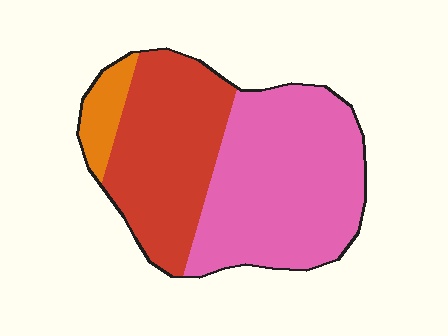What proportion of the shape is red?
Red covers 39% of the shape.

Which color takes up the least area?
Orange, at roughly 10%.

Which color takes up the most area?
Pink, at roughly 55%.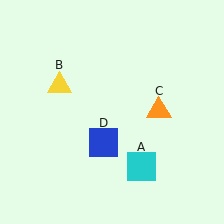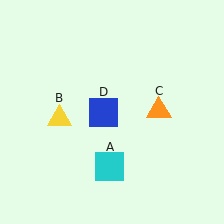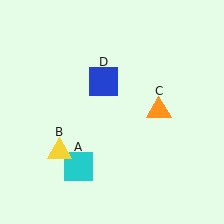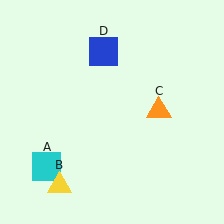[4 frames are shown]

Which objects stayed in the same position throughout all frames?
Orange triangle (object C) remained stationary.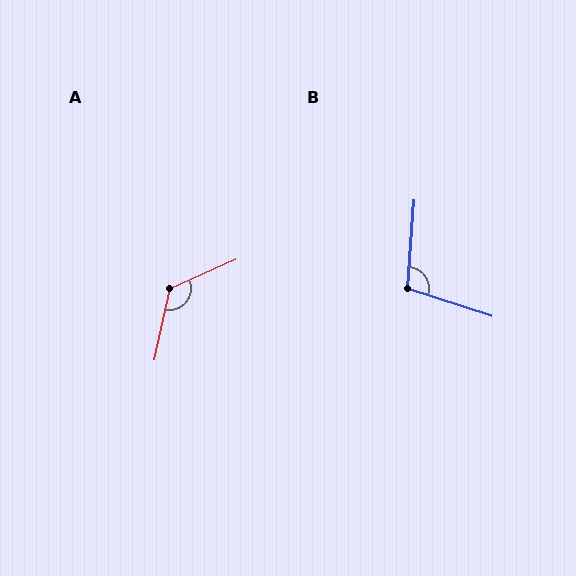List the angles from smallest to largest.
B (104°), A (127°).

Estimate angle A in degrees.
Approximately 127 degrees.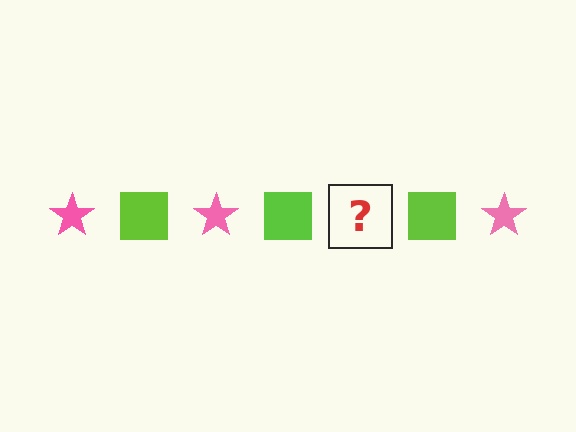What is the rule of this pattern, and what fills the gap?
The rule is that the pattern alternates between pink star and lime square. The gap should be filled with a pink star.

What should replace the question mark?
The question mark should be replaced with a pink star.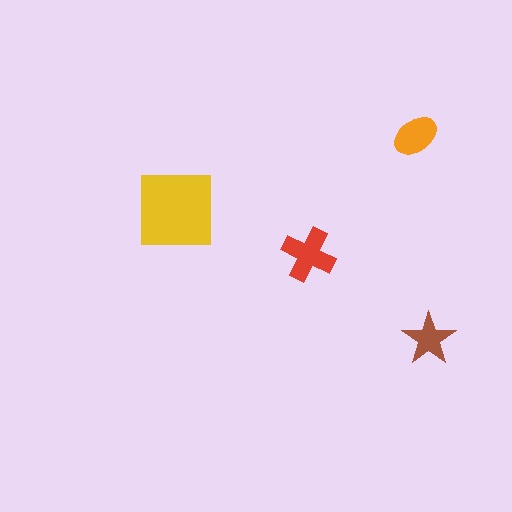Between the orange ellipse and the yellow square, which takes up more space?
The yellow square.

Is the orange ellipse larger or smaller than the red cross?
Smaller.